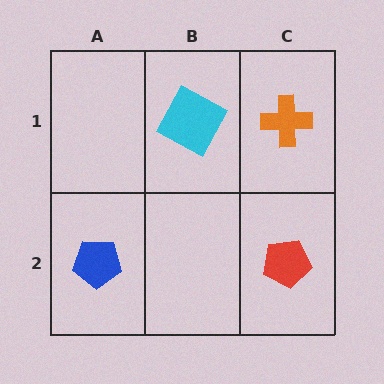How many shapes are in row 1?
2 shapes.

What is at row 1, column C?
An orange cross.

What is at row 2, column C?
A red pentagon.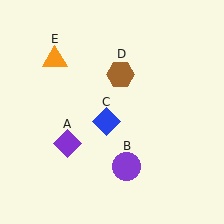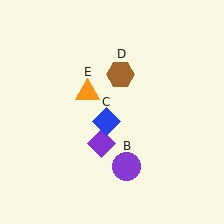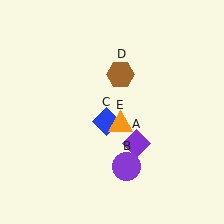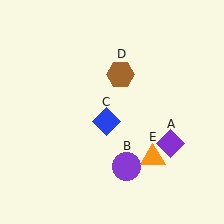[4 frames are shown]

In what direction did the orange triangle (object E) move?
The orange triangle (object E) moved down and to the right.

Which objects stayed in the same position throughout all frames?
Purple circle (object B) and blue diamond (object C) and brown hexagon (object D) remained stationary.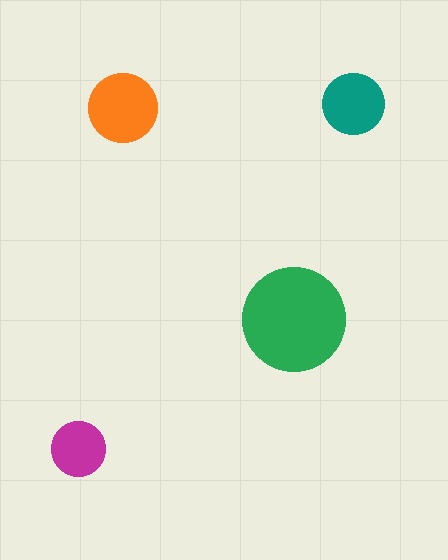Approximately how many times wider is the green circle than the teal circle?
About 1.5 times wider.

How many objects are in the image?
There are 4 objects in the image.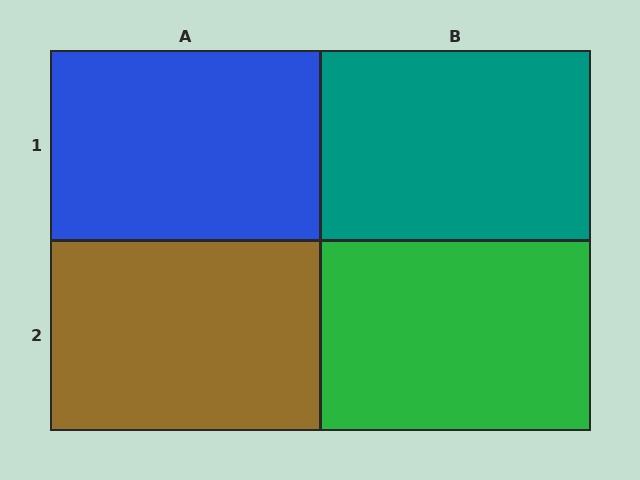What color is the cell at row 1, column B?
Teal.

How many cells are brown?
1 cell is brown.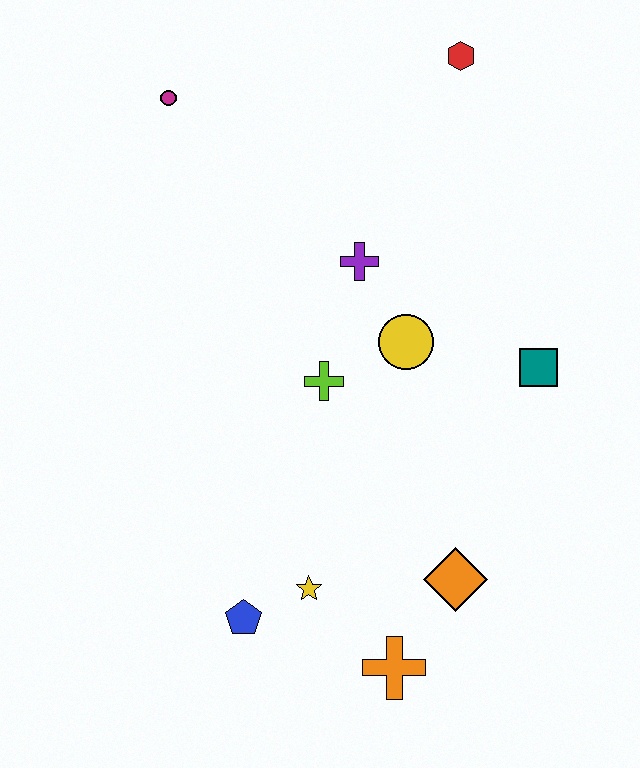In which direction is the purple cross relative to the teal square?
The purple cross is to the left of the teal square.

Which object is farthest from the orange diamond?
The magenta circle is farthest from the orange diamond.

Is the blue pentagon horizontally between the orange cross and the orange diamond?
No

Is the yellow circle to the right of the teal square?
No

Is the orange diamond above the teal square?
No